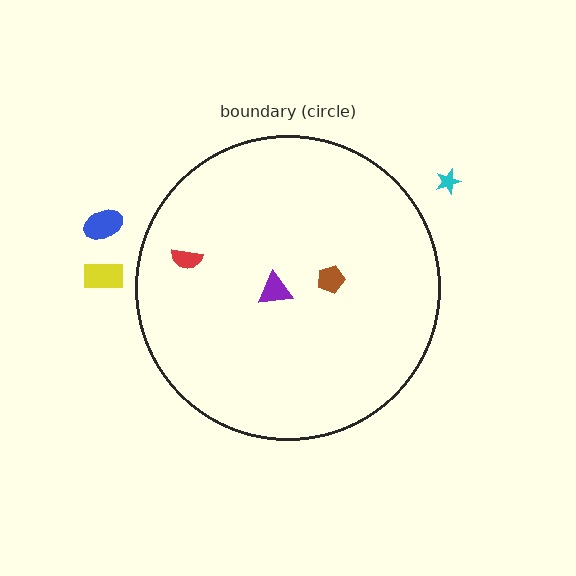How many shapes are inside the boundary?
3 inside, 3 outside.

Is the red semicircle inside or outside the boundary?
Inside.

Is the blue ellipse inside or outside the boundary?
Outside.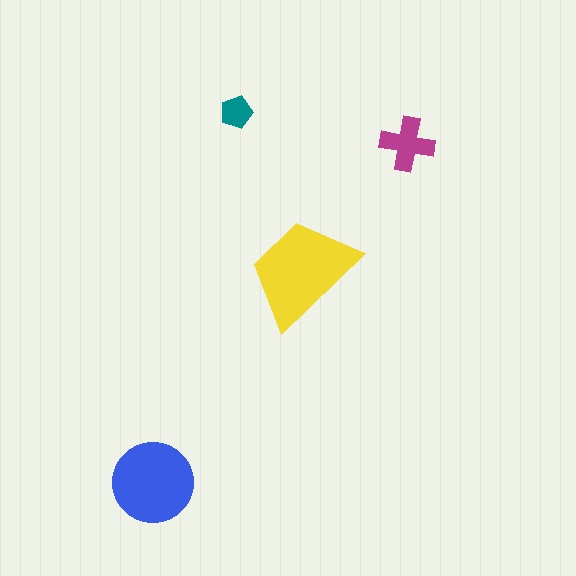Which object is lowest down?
The blue circle is bottommost.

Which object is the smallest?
The teal pentagon.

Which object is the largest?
The yellow trapezoid.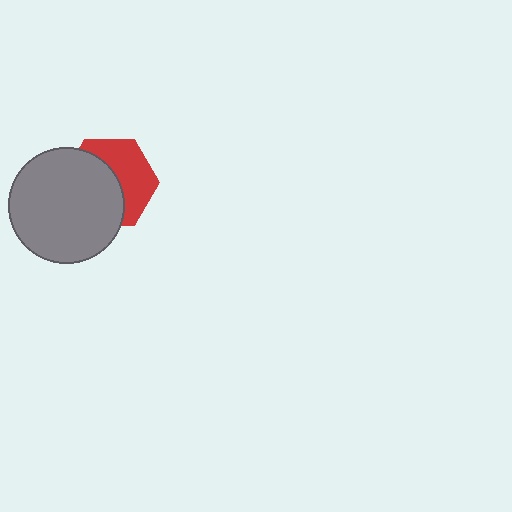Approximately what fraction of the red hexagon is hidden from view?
Roughly 54% of the red hexagon is hidden behind the gray circle.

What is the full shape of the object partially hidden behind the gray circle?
The partially hidden object is a red hexagon.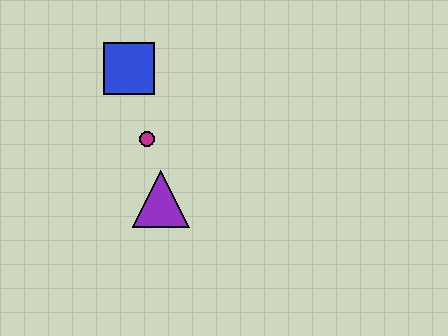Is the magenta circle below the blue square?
Yes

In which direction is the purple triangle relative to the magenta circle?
The purple triangle is below the magenta circle.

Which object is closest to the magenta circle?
The purple triangle is closest to the magenta circle.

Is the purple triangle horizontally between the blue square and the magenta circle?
No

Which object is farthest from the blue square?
The purple triangle is farthest from the blue square.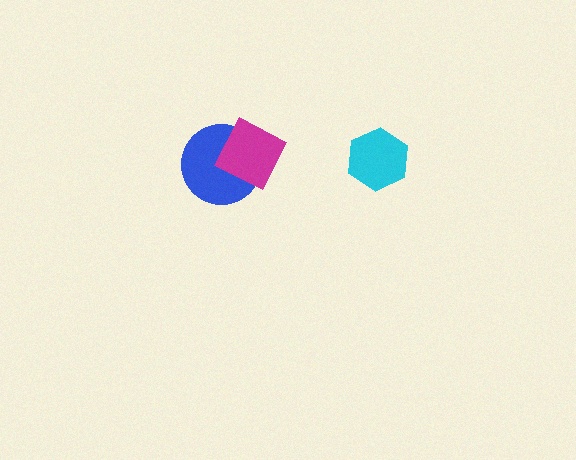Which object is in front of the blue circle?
The magenta square is in front of the blue circle.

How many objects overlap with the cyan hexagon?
0 objects overlap with the cyan hexagon.